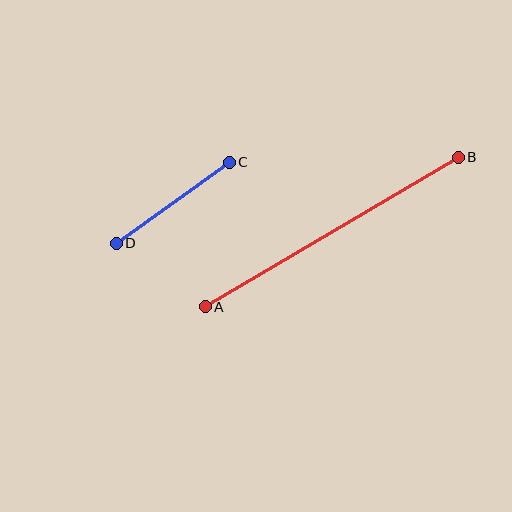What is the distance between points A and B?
The distance is approximately 294 pixels.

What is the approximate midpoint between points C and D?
The midpoint is at approximately (173, 203) pixels.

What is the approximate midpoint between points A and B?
The midpoint is at approximately (332, 232) pixels.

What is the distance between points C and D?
The distance is approximately 139 pixels.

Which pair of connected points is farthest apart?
Points A and B are farthest apart.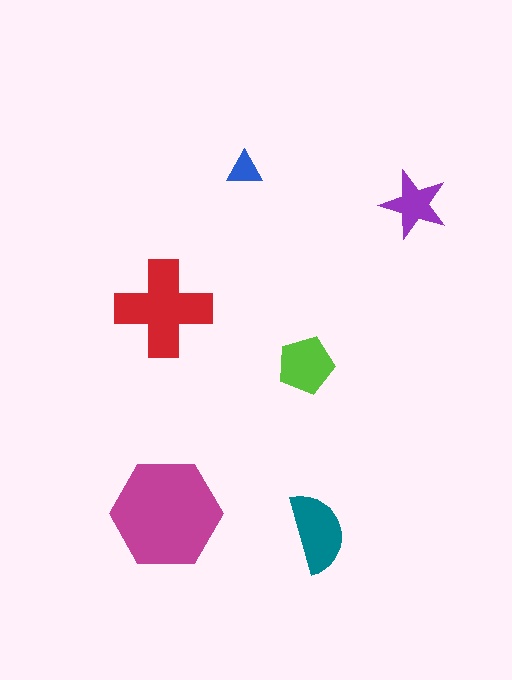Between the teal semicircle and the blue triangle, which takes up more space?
The teal semicircle.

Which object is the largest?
The magenta hexagon.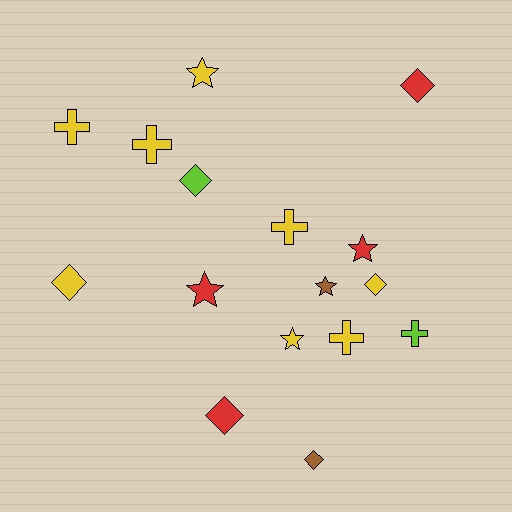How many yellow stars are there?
There are 2 yellow stars.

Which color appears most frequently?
Yellow, with 8 objects.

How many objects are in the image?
There are 16 objects.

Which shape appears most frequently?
Diamond, with 6 objects.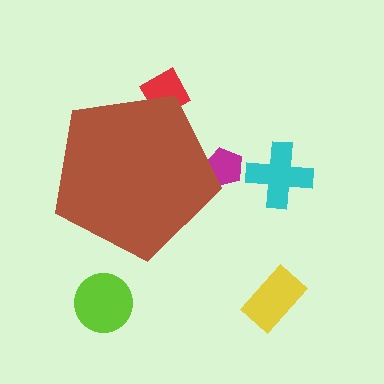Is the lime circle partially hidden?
No, the lime circle is fully visible.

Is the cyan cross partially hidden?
No, the cyan cross is fully visible.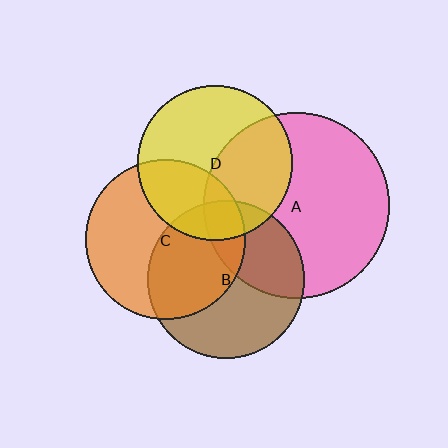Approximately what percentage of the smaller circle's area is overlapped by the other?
Approximately 30%.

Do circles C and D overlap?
Yes.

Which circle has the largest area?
Circle A (pink).